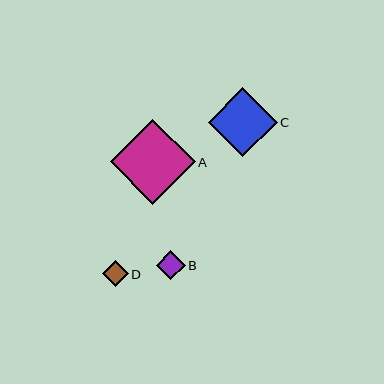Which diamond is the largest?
Diamond A is the largest with a size of approximately 85 pixels.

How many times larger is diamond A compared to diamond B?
Diamond A is approximately 2.9 times the size of diamond B.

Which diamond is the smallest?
Diamond D is the smallest with a size of approximately 26 pixels.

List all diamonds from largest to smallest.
From largest to smallest: A, C, B, D.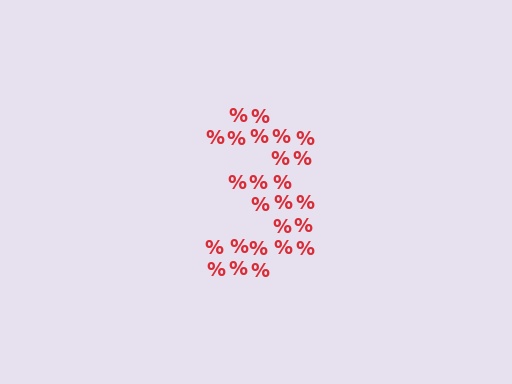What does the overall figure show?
The overall figure shows the digit 3.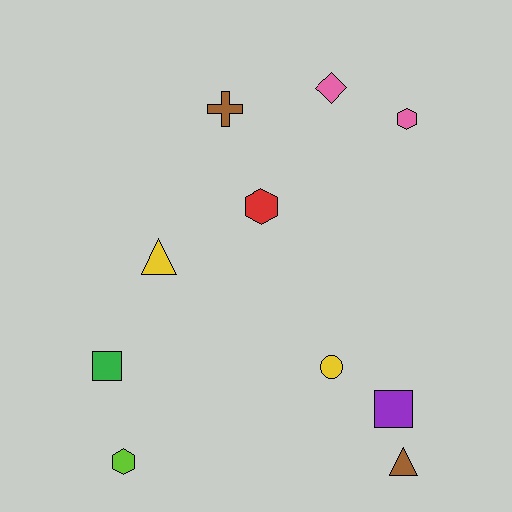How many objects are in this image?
There are 10 objects.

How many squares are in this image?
There are 2 squares.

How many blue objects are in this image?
There are no blue objects.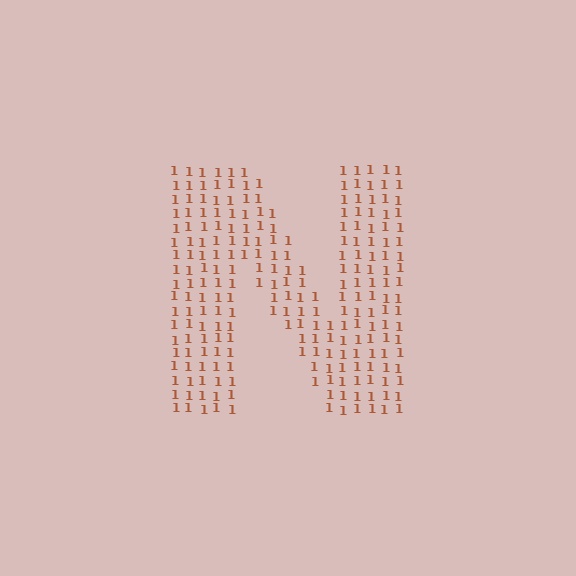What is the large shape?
The large shape is the letter N.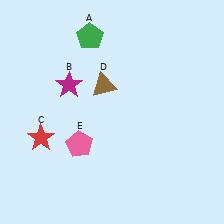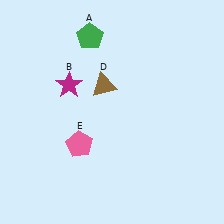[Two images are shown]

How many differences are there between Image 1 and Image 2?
There is 1 difference between the two images.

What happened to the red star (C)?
The red star (C) was removed in Image 2. It was in the bottom-left area of Image 1.